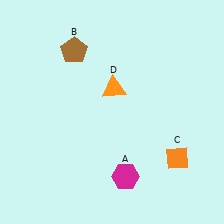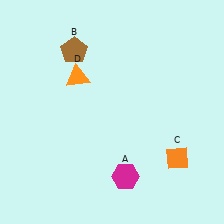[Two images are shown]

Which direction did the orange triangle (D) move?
The orange triangle (D) moved left.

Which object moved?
The orange triangle (D) moved left.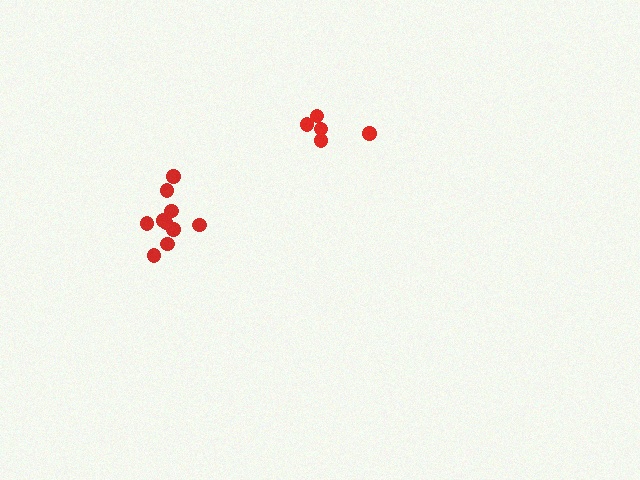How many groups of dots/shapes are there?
There are 2 groups.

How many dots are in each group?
Group 1: 5 dots, Group 2: 11 dots (16 total).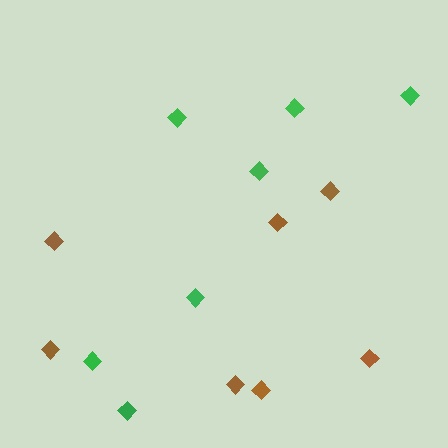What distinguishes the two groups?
There are 2 groups: one group of green diamonds (7) and one group of brown diamonds (7).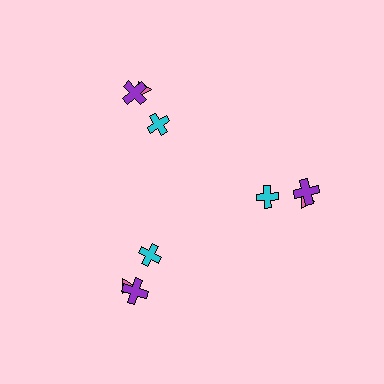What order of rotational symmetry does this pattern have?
This pattern has 3-fold rotational symmetry.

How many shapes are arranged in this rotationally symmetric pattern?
There are 9 shapes, arranged in 3 groups of 3.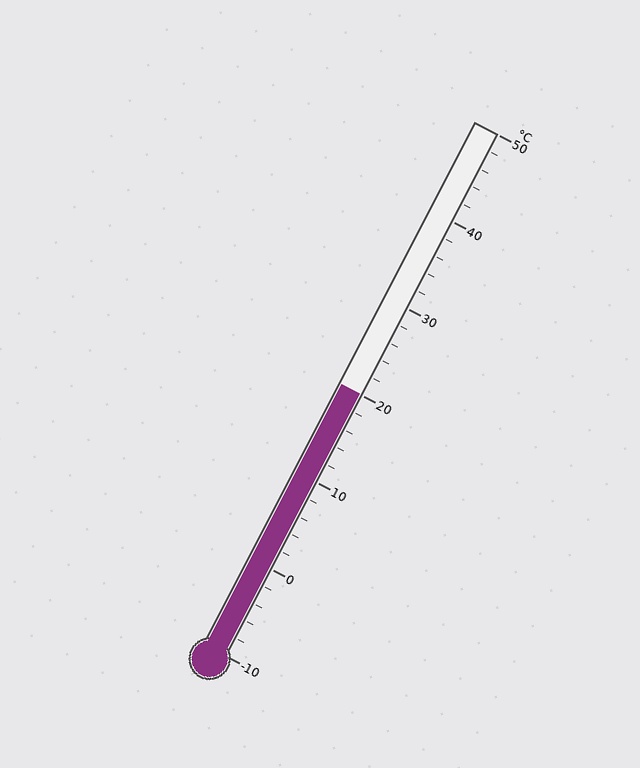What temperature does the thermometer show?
The thermometer shows approximately 20°C.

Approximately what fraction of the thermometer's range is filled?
The thermometer is filled to approximately 50% of its range.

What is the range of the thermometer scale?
The thermometer scale ranges from -10°C to 50°C.